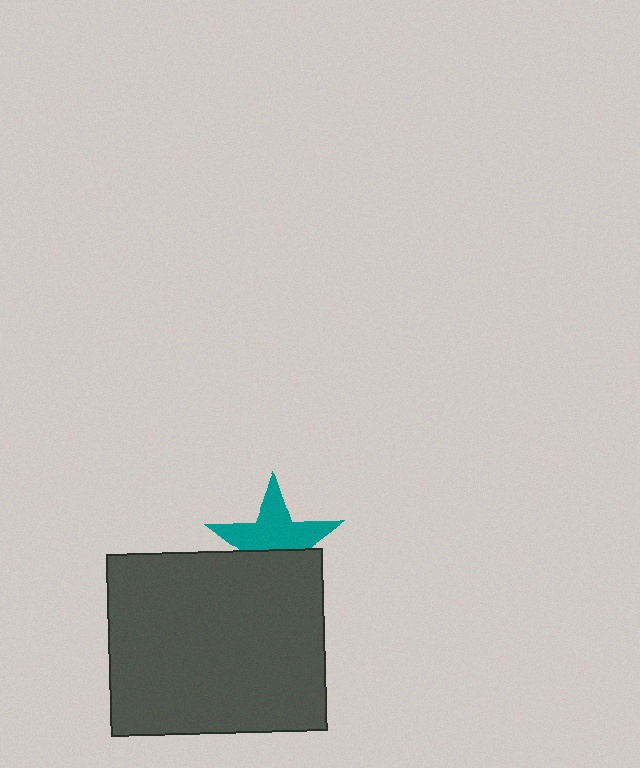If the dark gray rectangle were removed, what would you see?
You would see the complete teal star.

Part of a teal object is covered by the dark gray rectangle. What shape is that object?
It is a star.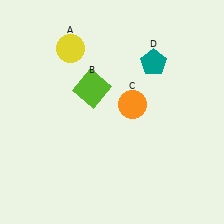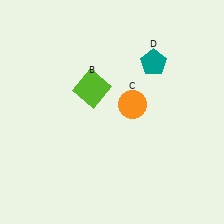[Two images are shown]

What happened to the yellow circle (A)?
The yellow circle (A) was removed in Image 2. It was in the top-left area of Image 1.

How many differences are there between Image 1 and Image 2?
There is 1 difference between the two images.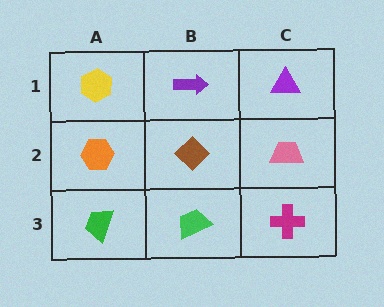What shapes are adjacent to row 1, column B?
A brown diamond (row 2, column B), a yellow hexagon (row 1, column A), a purple triangle (row 1, column C).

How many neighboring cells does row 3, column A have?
2.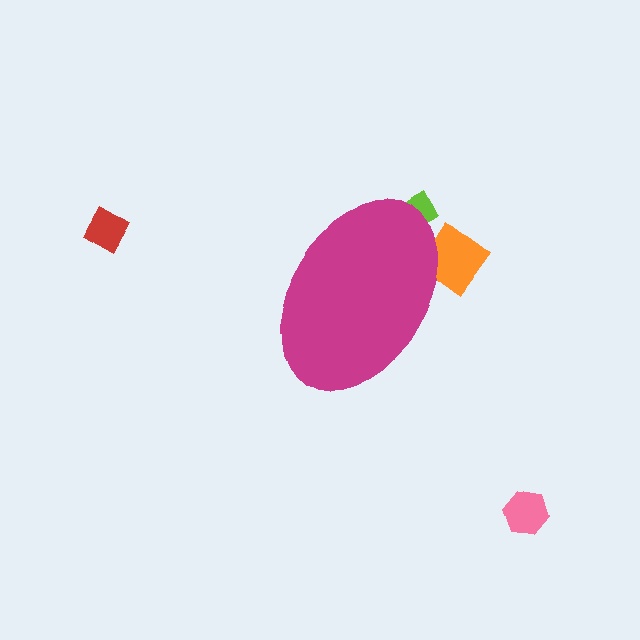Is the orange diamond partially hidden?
Yes, the orange diamond is partially hidden behind the magenta ellipse.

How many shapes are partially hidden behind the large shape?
2 shapes are partially hidden.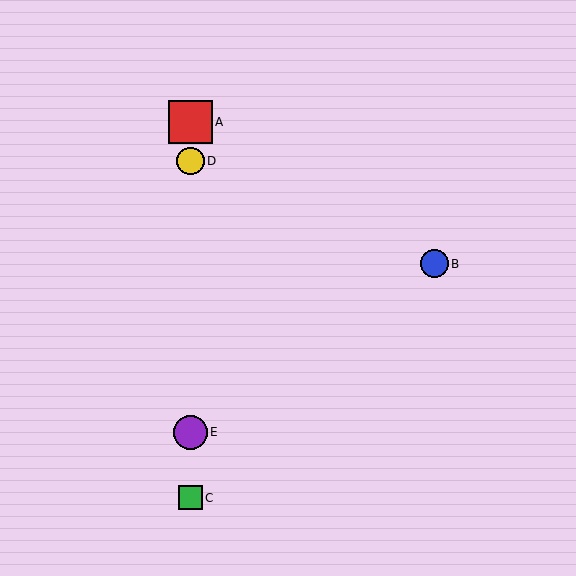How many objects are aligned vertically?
4 objects (A, C, D, E) are aligned vertically.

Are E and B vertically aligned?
No, E is at x≈190 and B is at x≈434.